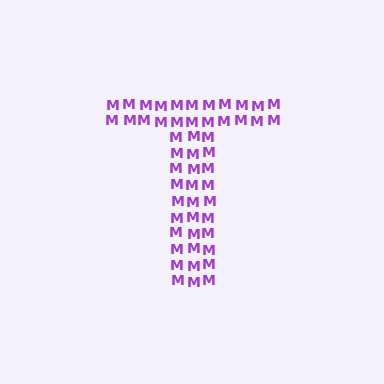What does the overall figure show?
The overall figure shows the letter T.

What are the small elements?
The small elements are letter M's.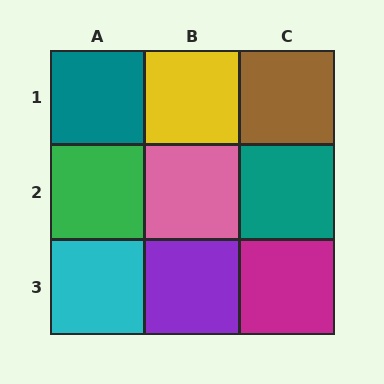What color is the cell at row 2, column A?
Green.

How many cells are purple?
1 cell is purple.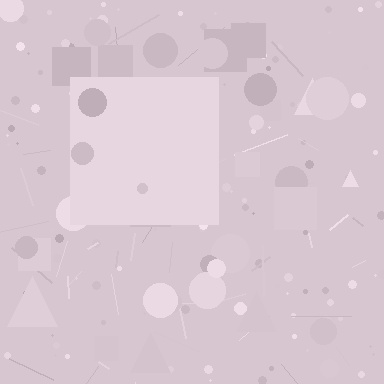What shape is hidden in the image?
A square is hidden in the image.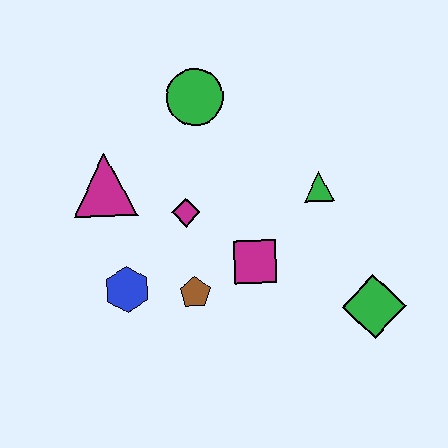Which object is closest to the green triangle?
The magenta square is closest to the green triangle.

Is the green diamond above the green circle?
No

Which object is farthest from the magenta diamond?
The green diamond is farthest from the magenta diamond.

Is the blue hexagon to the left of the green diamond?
Yes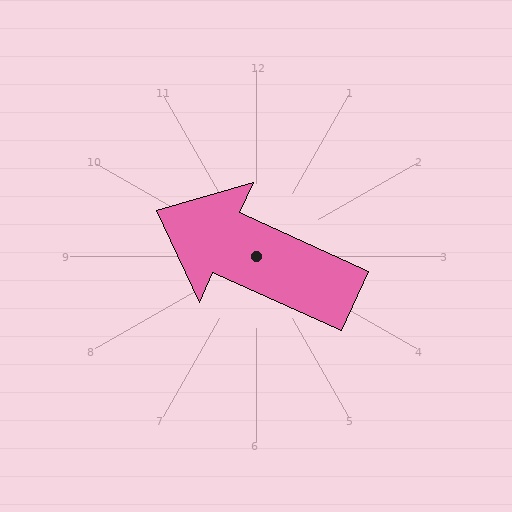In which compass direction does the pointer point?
Northwest.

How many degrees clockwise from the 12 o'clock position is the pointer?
Approximately 294 degrees.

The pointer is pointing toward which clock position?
Roughly 10 o'clock.